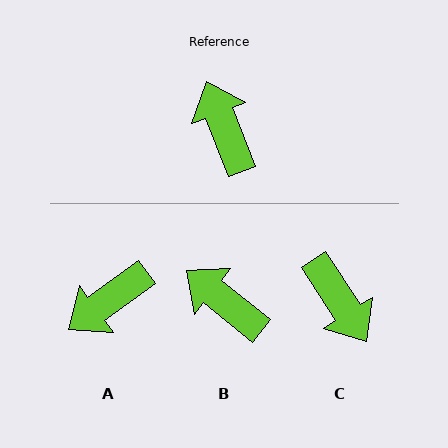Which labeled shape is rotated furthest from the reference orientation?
C, about 169 degrees away.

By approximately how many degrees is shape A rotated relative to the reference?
Approximately 105 degrees counter-clockwise.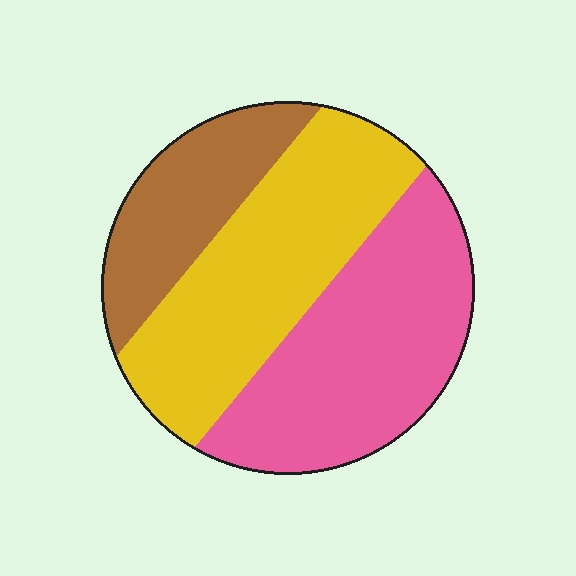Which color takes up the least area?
Brown, at roughly 20%.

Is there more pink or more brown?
Pink.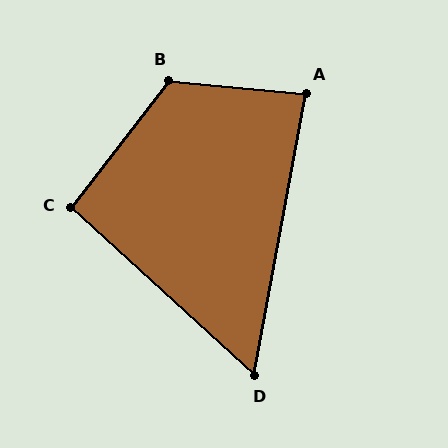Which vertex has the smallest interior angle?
D, at approximately 58 degrees.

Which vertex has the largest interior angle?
B, at approximately 122 degrees.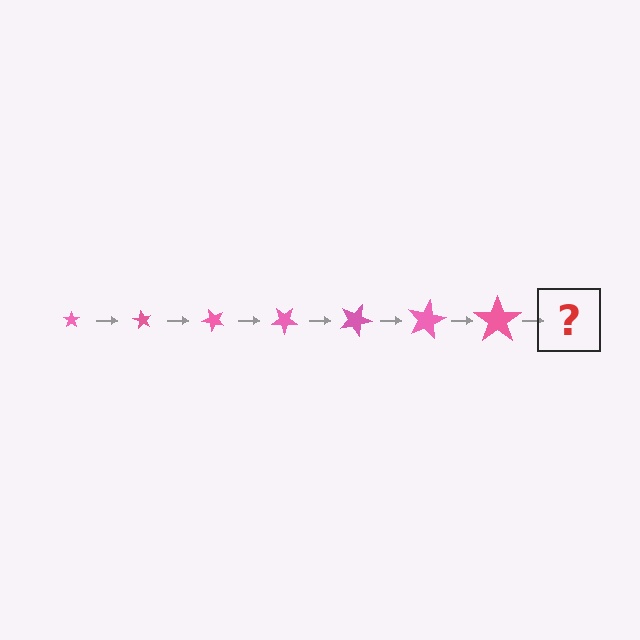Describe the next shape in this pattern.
It should be a star, larger than the previous one and rotated 420 degrees from the start.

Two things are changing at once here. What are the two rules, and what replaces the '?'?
The two rules are that the star grows larger each step and it rotates 60 degrees each step. The '?' should be a star, larger than the previous one and rotated 420 degrees from the start.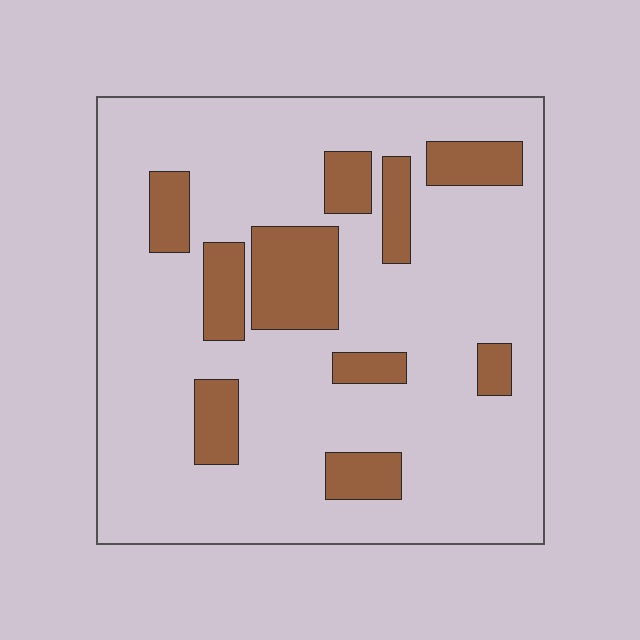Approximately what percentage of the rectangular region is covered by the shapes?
Approximately 20%.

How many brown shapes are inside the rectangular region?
10.